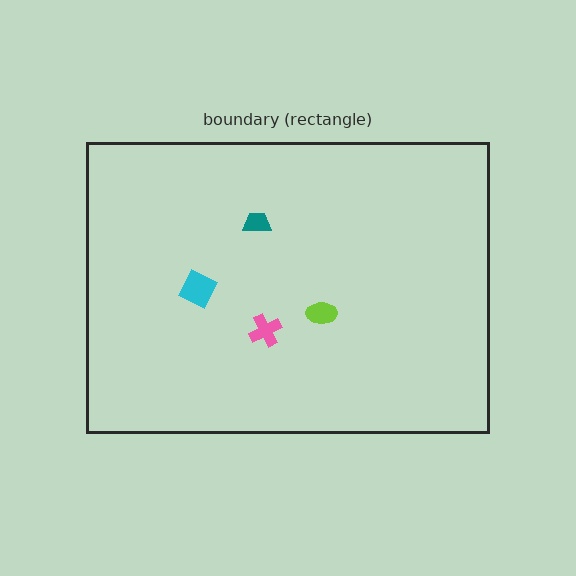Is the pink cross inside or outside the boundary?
Inside.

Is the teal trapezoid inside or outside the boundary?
Inside.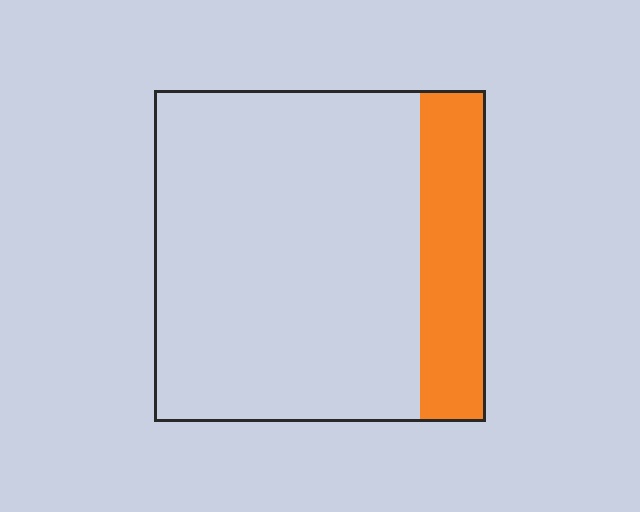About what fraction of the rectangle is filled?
About one fifth (1/5).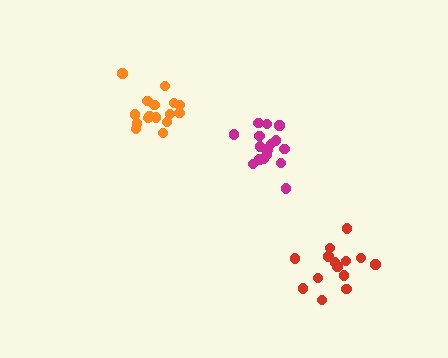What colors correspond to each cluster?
The clusters are colored: red, orange, magenta.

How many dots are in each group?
Group 1: 14 dots, Group 2: 16 dots, Group 3: 16 dots (46 total).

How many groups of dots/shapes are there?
There are 3 groups.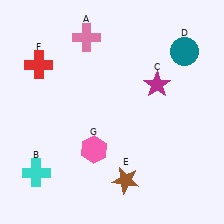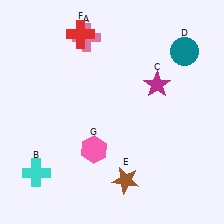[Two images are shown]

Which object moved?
The red cross (F) moved right.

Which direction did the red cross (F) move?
The red cross (F) moved right.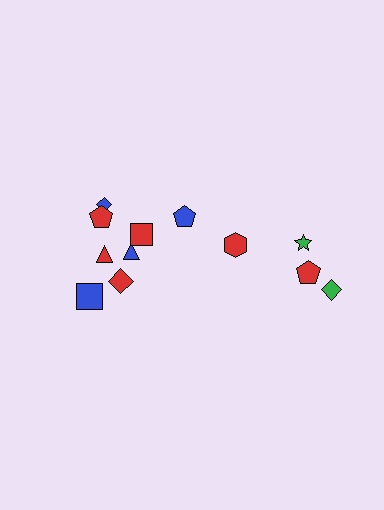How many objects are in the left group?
There are 8 objects.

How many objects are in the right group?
There are 4 objects.